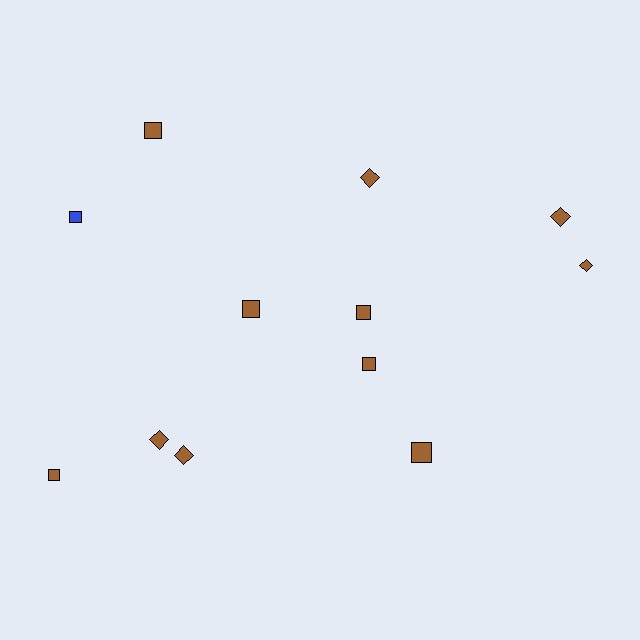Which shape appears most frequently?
Square, with 7 objects.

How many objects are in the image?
There are 12 objects.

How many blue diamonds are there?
There are no blue diamonds.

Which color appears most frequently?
Brown, with 11 objects.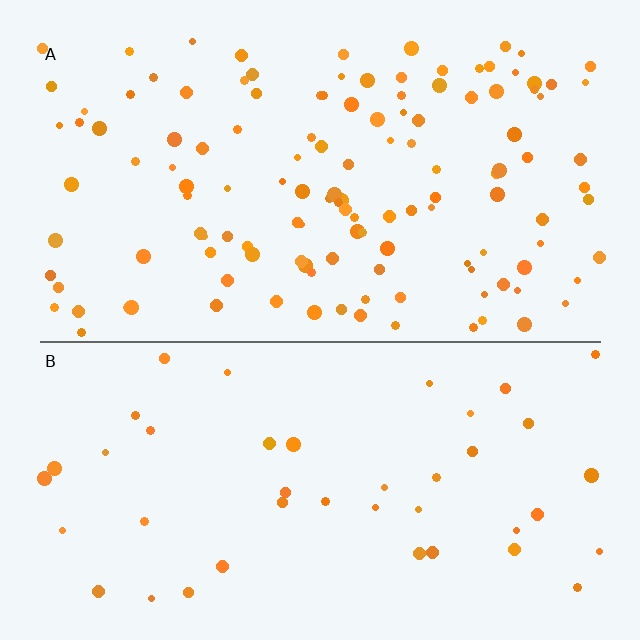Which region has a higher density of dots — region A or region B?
A (the top).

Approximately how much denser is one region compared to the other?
Approximately 3.0× — region A over region B.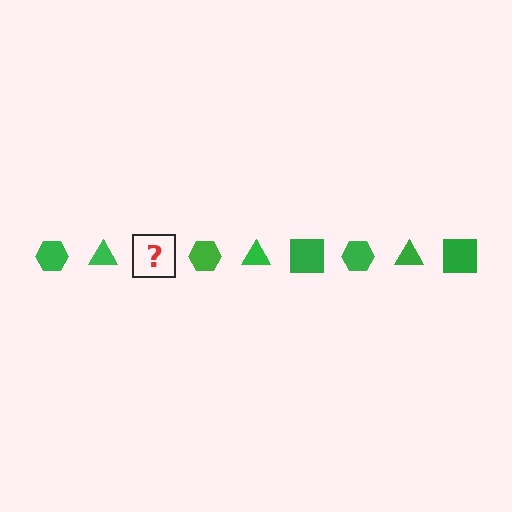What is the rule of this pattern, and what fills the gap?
The rule is that the pattern cycles through hexagon, triangle, square shapes in green. The gap should be filled with a green square.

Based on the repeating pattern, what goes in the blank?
The blank should be a green square.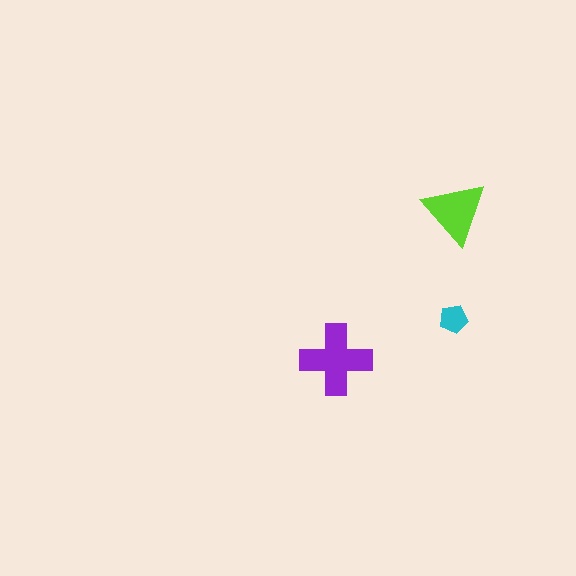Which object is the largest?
The purple cross.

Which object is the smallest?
The cyan pentagon.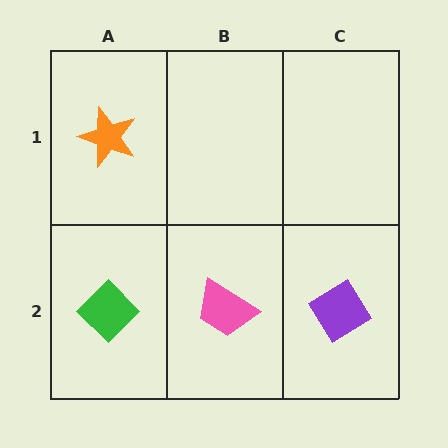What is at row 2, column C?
A purple diamond.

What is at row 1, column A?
An orange star.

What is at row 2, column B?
A pink trapezoid.